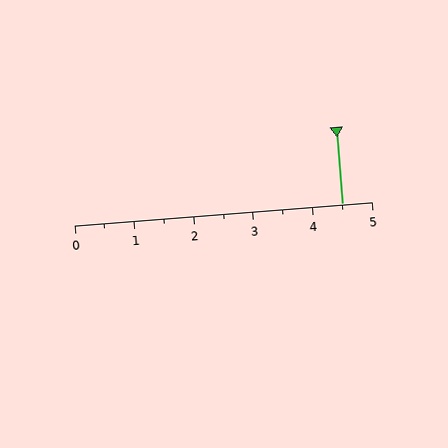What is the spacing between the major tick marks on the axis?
The major ticks are spaced 1 apart.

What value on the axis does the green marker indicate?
The marker indicates approximately 4.5.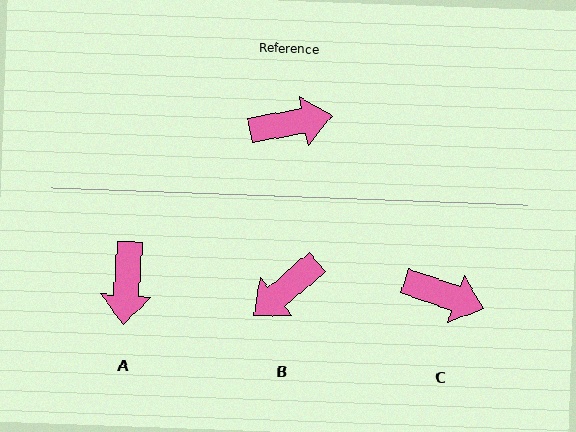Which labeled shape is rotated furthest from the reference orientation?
B, about 150 degrees away.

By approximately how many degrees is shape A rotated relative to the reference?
Approximately 104 degrees clockwise.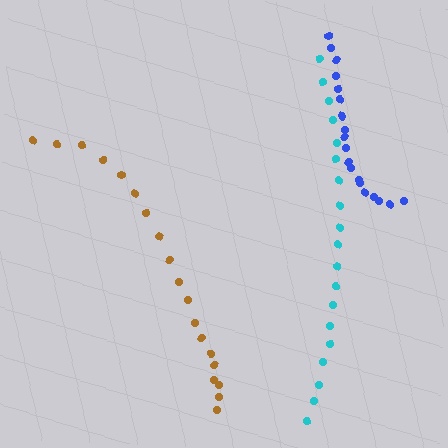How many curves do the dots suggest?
There are 3 distinct paths.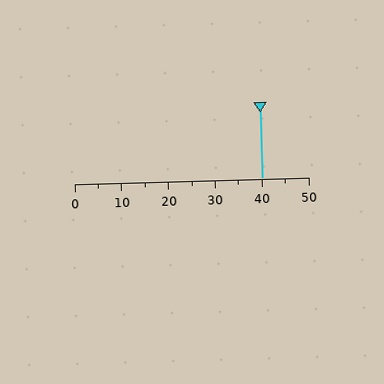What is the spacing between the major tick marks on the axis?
The major ticks are spaced 10 apart.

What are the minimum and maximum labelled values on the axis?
The axis runs from 0 to 50.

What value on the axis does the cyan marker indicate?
The marker indicates approximately 40.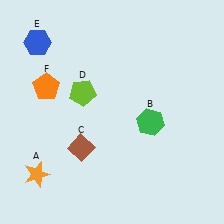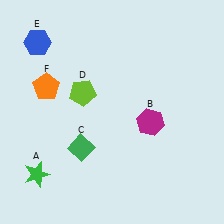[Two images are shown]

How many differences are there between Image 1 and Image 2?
There are 3 differences between the two images.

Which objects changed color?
A changed from orange to green. B changed from green to magenta. C changed from brown to green.